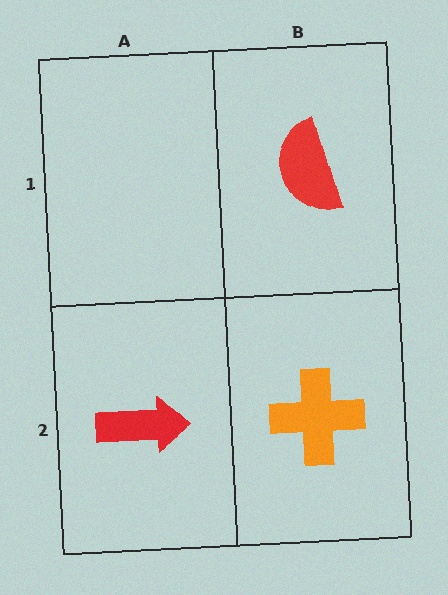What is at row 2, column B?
An orange cross.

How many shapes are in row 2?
2 shapes.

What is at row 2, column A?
A red arrow.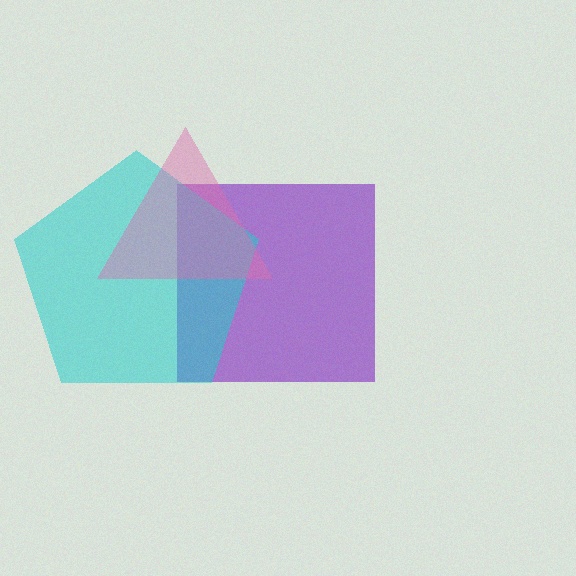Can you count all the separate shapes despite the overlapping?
Yes, there are 3 separate shapes.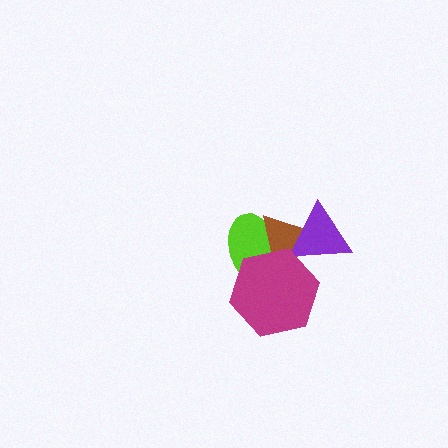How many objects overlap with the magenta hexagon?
3 objects overlap with the magenta hexagon.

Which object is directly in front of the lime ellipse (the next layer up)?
The brown triangle is directly in front of the lime ellipse.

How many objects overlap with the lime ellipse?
2 objects overlap with the lime ellipse.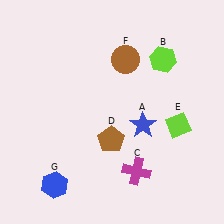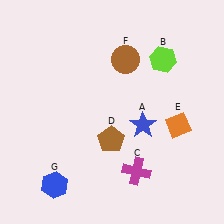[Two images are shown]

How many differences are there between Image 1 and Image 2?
There is 1 difference between the two images.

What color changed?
The diamond (E) changed from lime in Image 1 to orange in Image 2.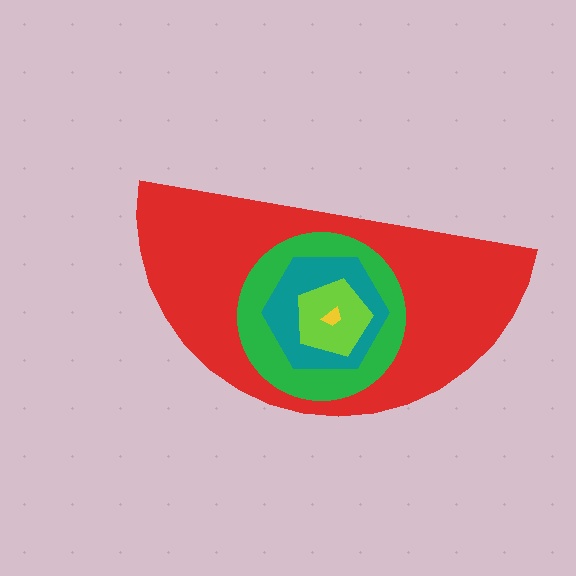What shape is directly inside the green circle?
The teal hexagon.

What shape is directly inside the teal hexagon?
The lime pentagon.